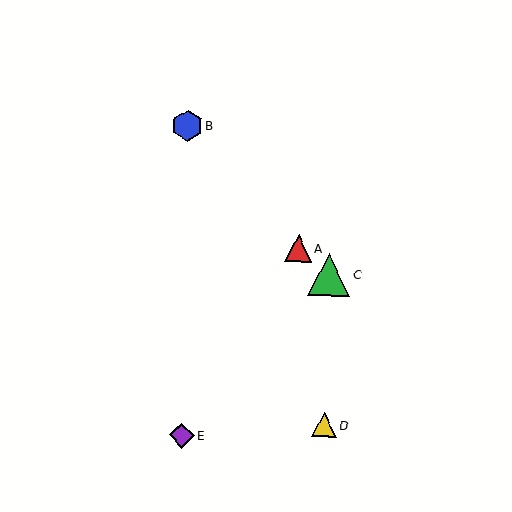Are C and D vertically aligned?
Yes, both are at x≈329.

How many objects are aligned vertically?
2 objects (C, D) are aligned vertically.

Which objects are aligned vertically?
Objects C, D are aligned vertically.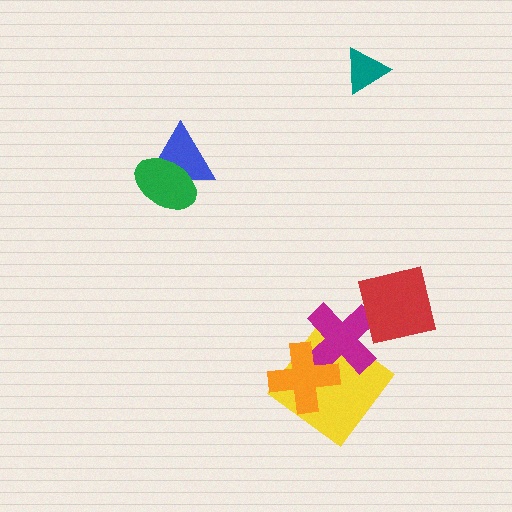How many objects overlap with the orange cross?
2 objects overlap with the orange cross.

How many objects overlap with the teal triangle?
0 objects overlap with the teal triangle.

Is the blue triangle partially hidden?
Yes, it is partially covered by another shape.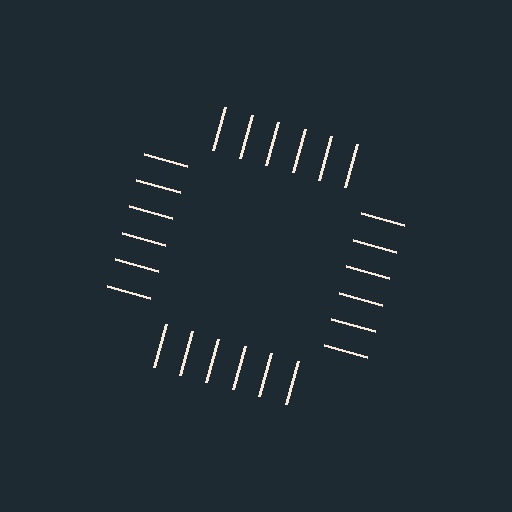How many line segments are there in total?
24 — 6 along each of the 4 edges.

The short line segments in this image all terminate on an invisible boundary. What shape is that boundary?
An illusory square — the line segments terminate on its edges but no continuous stroke is drawn.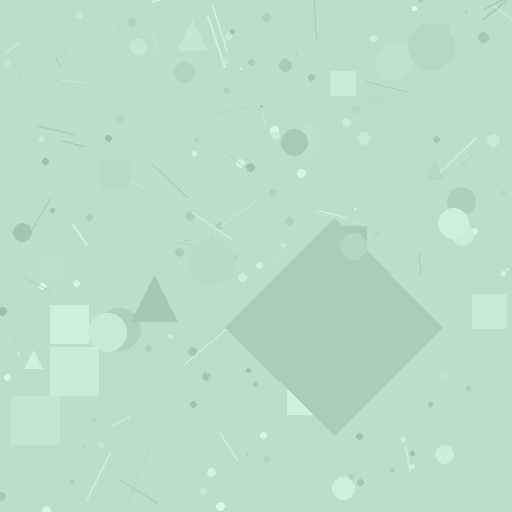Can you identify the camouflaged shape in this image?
The camouflaged shape is a diamond.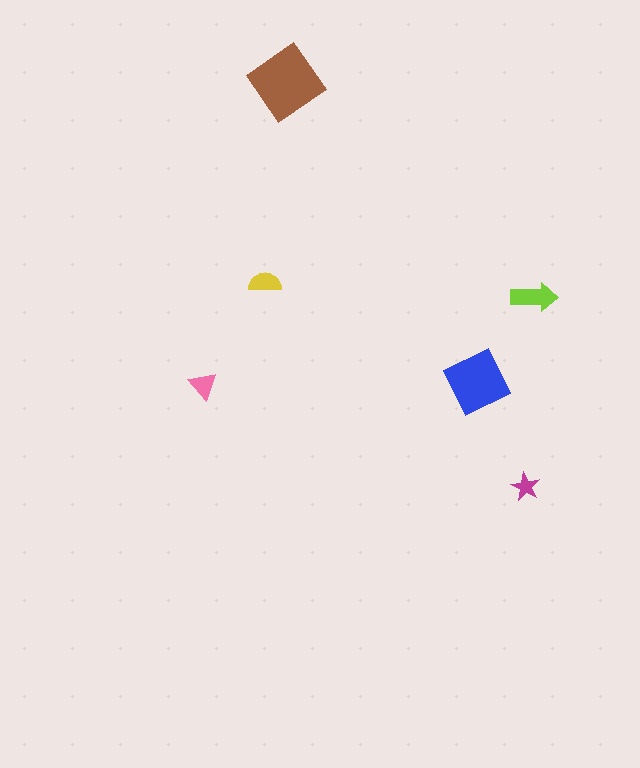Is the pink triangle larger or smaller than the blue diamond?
Smaller.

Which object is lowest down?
The magenta star is bottommost.